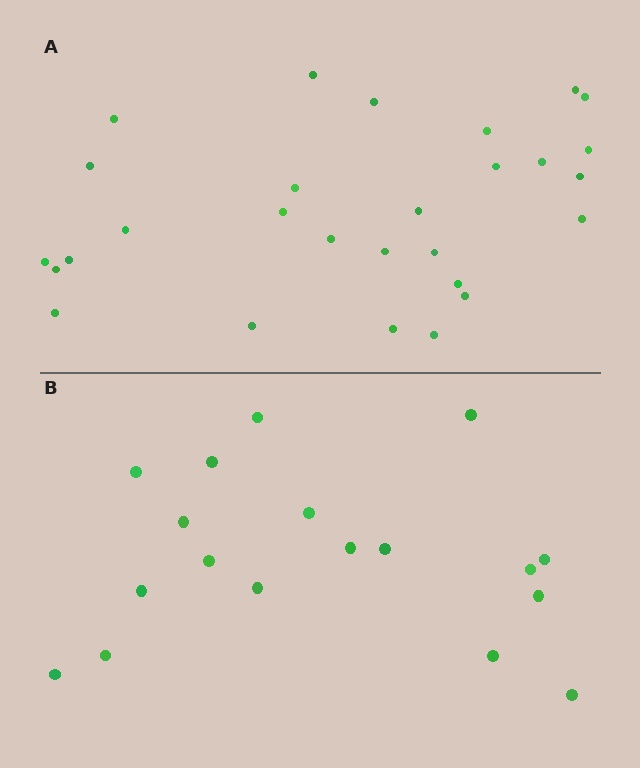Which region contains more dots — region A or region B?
Region A (the top region) has more dots.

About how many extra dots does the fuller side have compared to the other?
Region A has roughly 10 or so more dots than region B.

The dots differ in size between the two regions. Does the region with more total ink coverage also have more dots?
No. Region B has more total ink coverage because its dots are larger, but region A actually contains more individual dots. Total area can be misleading — the number of items is what matters here.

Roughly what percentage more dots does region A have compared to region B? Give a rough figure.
About 55% more.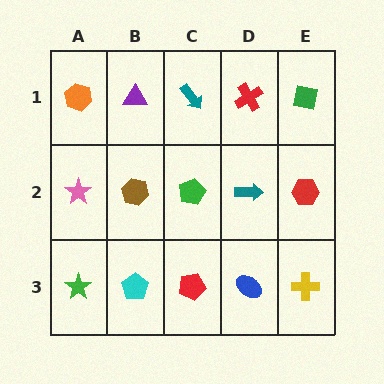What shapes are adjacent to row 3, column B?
A brown hexagon (row 2, column B), a green star (row 3, column A), a red pentagon (row 3, column C).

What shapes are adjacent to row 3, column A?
A pink star (row 2, column A), a cyan pentagon (row 3, column B).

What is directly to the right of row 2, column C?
A teal arrow.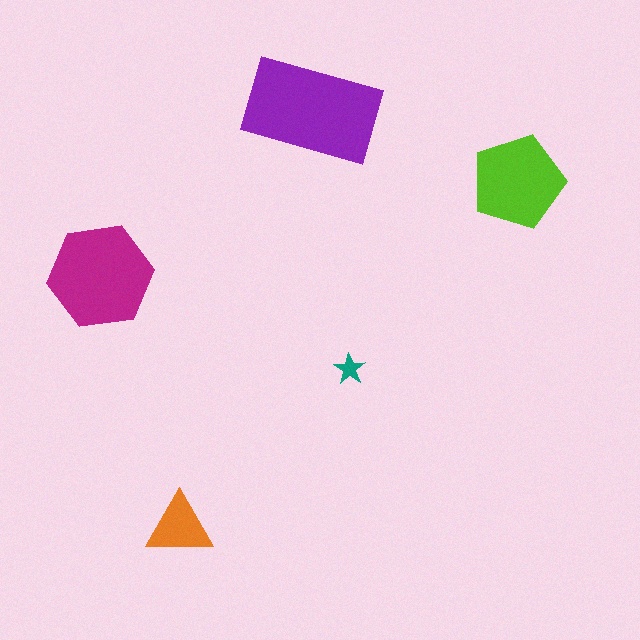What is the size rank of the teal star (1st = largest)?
5th.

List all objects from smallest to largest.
The teal star, the orange triangle, the lime pentagon, the magenta hexagon, the purple rectangle.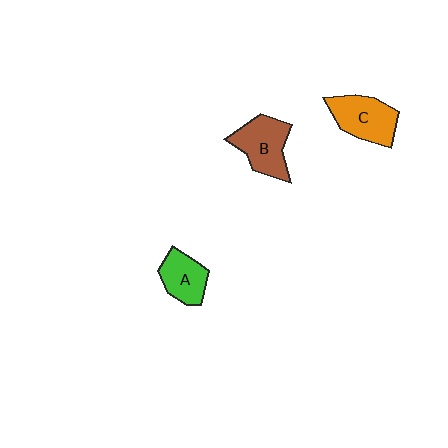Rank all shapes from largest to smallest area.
From largest to smallest: B (brown), C (orange), A (green).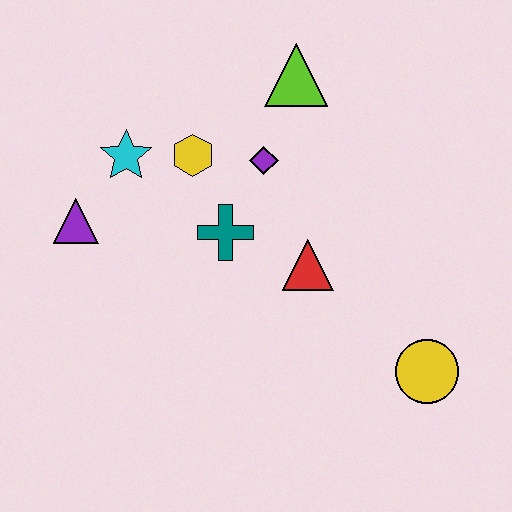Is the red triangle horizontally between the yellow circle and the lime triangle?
Yes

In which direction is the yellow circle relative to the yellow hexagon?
The yellow circle is to the right of the yellow hexagon.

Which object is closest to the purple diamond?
The yellow hexagon is closest to the purple diamond.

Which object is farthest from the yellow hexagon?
The yellow circle is farthest from the yellow hexagon.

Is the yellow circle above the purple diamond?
No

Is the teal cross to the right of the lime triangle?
No